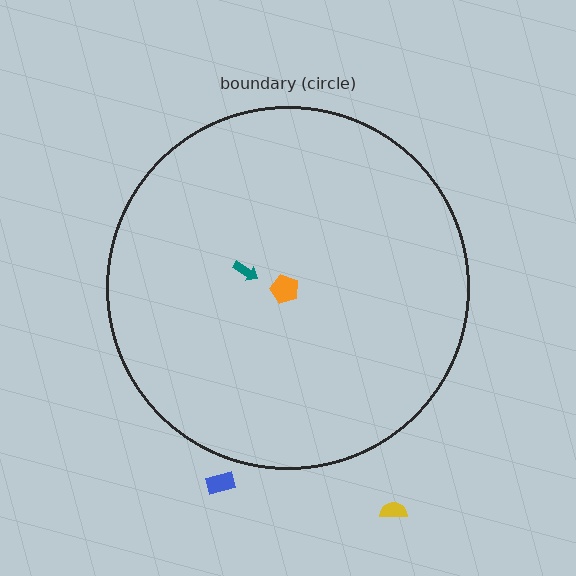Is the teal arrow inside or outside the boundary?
Inside.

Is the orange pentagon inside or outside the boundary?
Inside.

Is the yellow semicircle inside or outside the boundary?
Outside.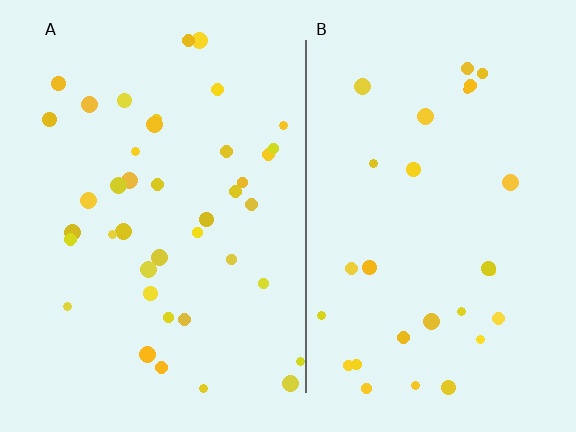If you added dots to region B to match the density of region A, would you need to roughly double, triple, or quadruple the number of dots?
Approximately double.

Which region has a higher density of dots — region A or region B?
A (the left).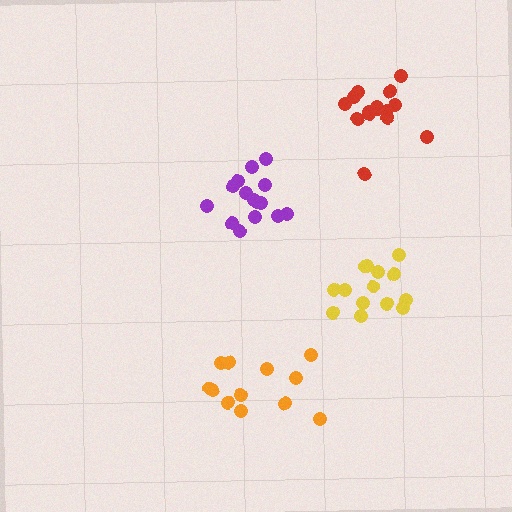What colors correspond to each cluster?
The clusters are colored: orange, red, purple, yellow.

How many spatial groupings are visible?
There are 4 spatial groupings.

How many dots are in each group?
Group 1: 12 dots, Group 2: 15 dots, Group 3: 15 dots, Group 4: 14 dots (56 total).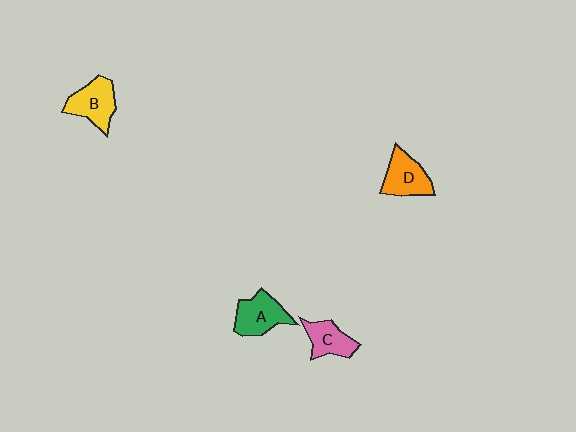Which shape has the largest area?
Shape B (yellow).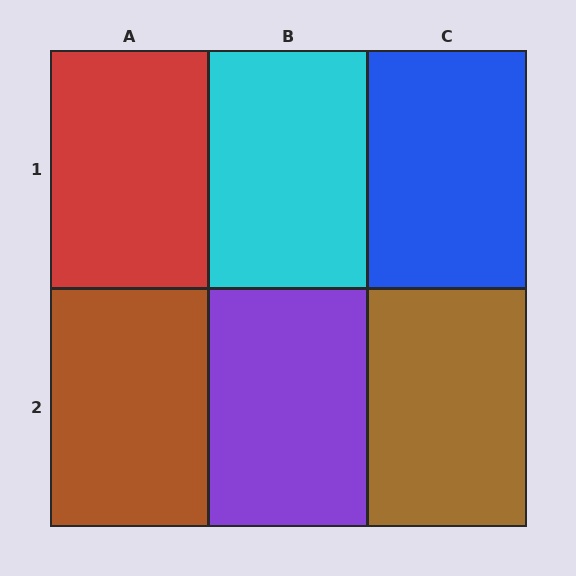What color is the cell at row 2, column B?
Purple.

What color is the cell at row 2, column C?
Brown.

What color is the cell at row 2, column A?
Brown.